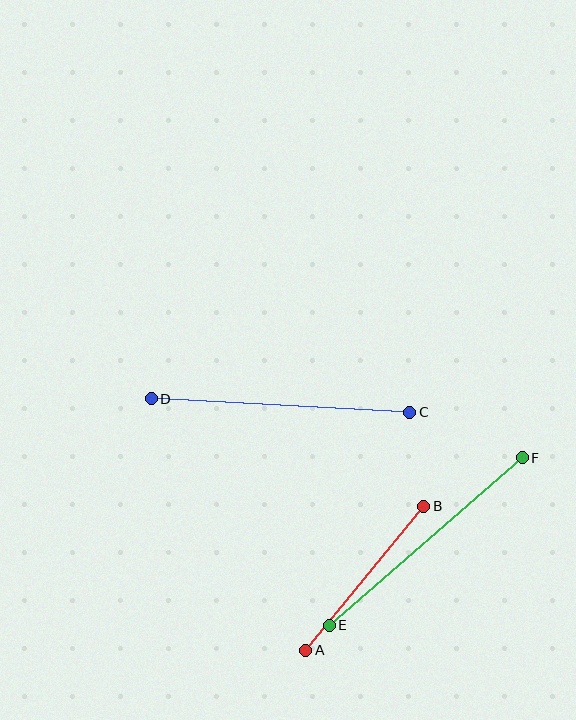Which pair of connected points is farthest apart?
Points C and D are farthest apart.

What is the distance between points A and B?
The distance is approximately 186 pixels.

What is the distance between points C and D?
The distance is approximately 259 pixels.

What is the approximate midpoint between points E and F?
The midpoint is at approximately (426, 541) pixels.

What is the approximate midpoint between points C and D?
The midpoint is at approximately (280, 405) pixels.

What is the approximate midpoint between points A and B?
The midpoint is at approximately (365, 578) pixels.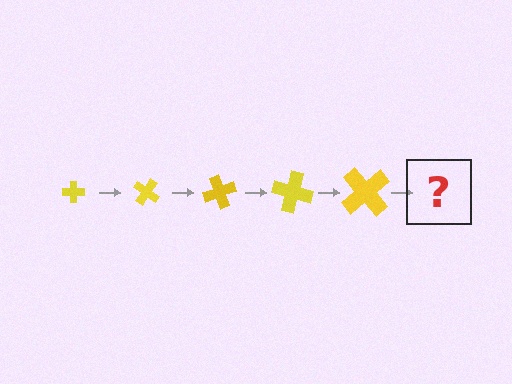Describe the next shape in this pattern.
It should be a cross, larger than the previous one and rotated 175 degrees from the start.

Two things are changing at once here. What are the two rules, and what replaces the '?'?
The two rules are that the cross grows larger each step and it rotates 35 degrees each step. The '?' should be a cross, larger than the previous one and rotated 175 degrees from the start.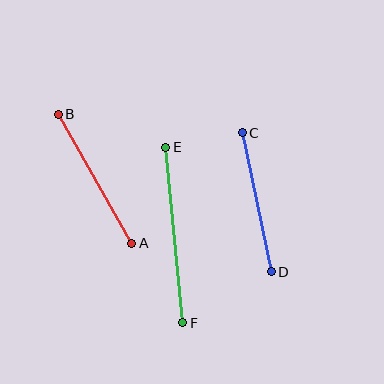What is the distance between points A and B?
The distance is approximately 148 pixels.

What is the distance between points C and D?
The distance is approximately 142 pixels.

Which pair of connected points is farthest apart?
Points E and F are farthest apart.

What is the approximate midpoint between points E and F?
The midpoint is at approximately (174, 235) pixels.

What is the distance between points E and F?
The distance is approximately 176 pixels.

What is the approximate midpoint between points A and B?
The midpoint is at approximately (95, 179) pixels.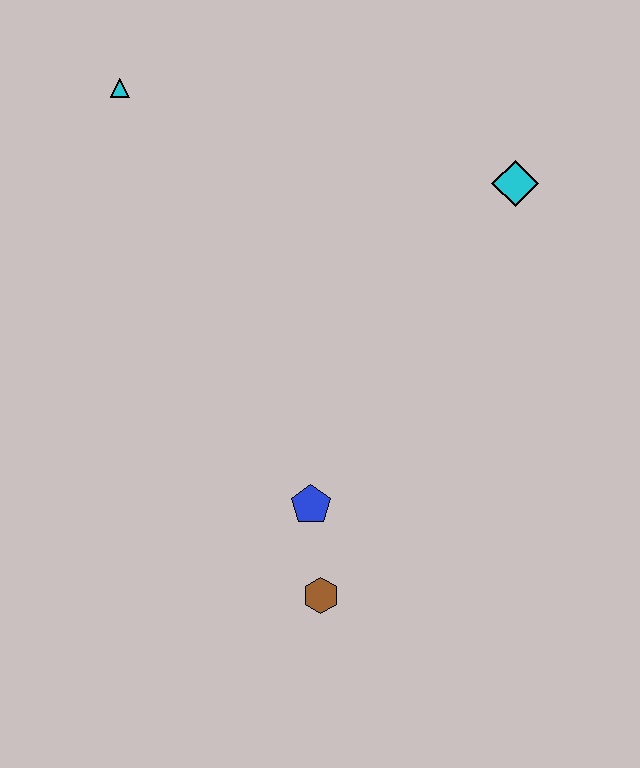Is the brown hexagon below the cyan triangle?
Yes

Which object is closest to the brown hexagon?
The blue pentagon is closest to the brown hexagon.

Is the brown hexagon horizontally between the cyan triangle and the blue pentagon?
No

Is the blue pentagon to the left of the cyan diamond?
Yes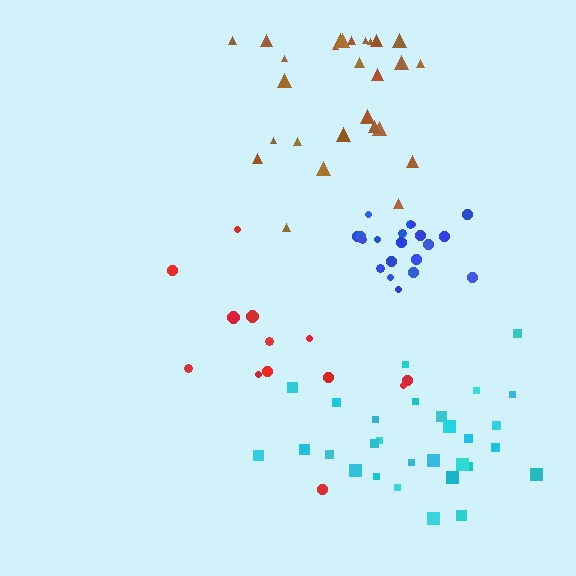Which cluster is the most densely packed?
Blue.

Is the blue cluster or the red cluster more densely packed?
Blue.